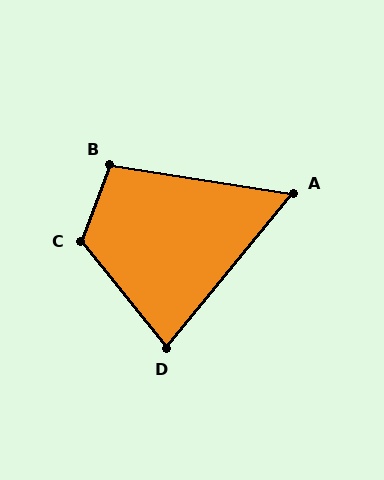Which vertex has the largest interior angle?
C, at approximately 121 degrees.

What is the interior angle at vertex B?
Approximately 102 degrees (obtuse).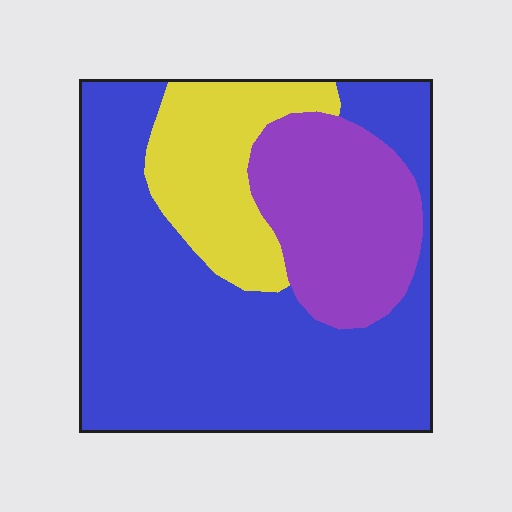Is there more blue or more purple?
Blue.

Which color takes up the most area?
Blue, at roughly 60%.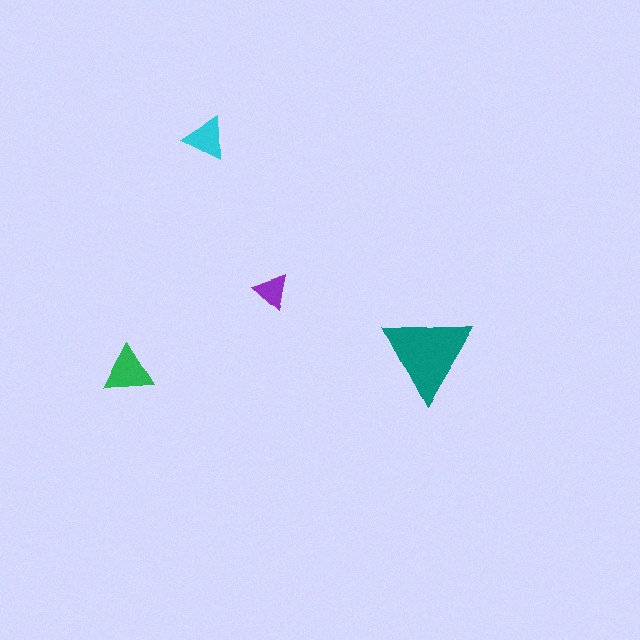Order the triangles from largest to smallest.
the teal one, the green one, the cyan one, the purple one.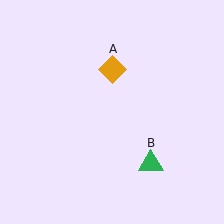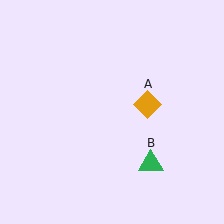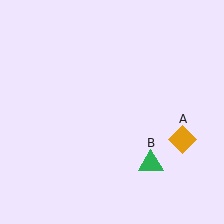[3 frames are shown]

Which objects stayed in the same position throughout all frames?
Green triangle (object B) remained stationary.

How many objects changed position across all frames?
1 object changed position: orange diamond (object A).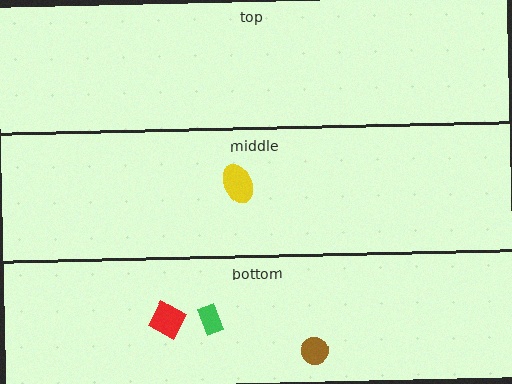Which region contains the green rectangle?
The bottom region.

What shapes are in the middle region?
The yellow ellipse.